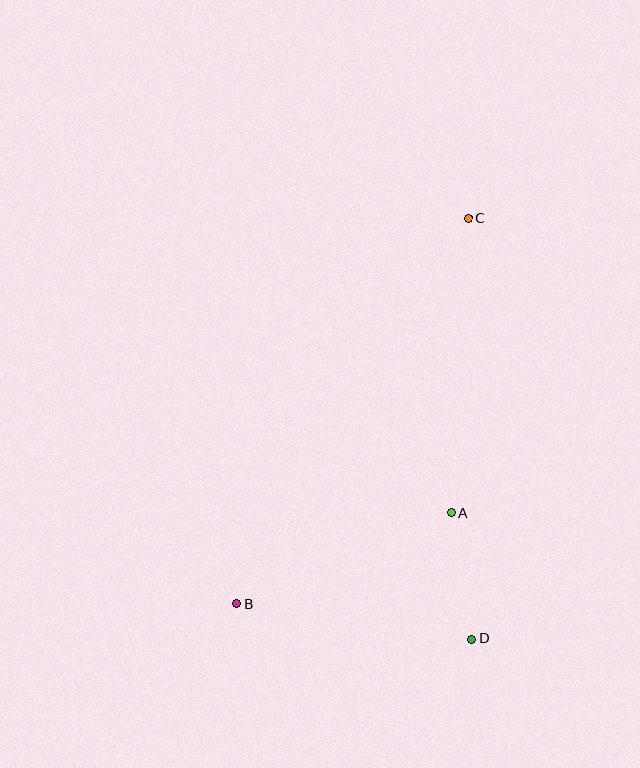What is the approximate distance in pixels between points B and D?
The distance between B and D is approximately 238 pixels.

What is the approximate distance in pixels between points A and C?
The distance between A and C is approximately 295 pixels.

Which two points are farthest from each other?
Points B and C are farthest from each other.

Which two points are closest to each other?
Points A and D are closest to each other.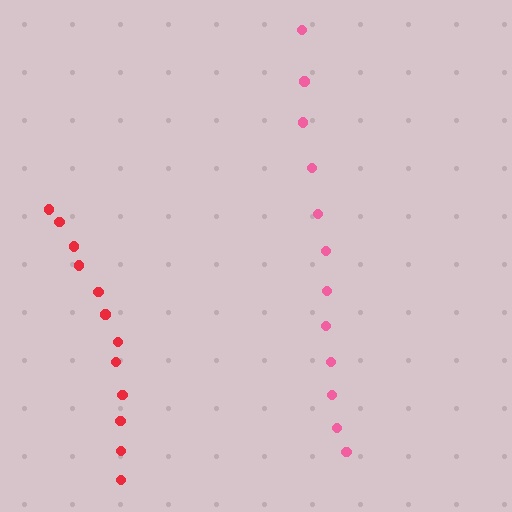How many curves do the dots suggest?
There are 2 distinct paths.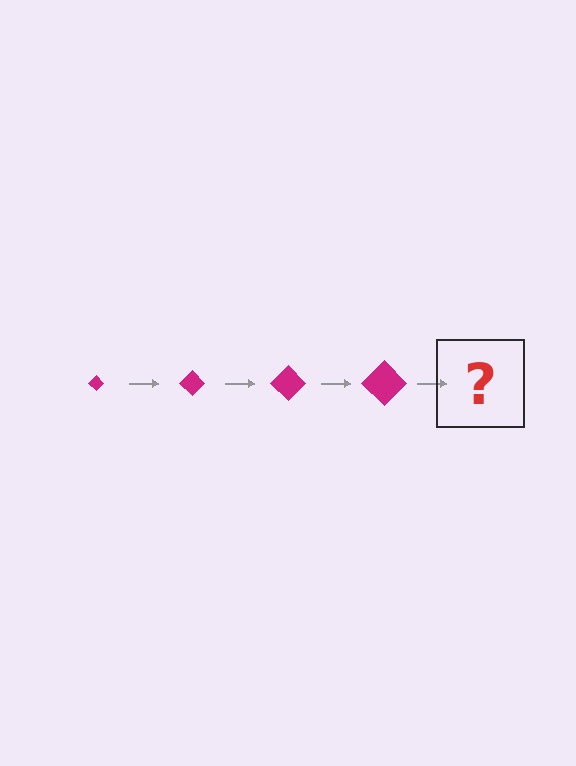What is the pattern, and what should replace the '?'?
The pattern is that the diamond gets progressively larger each step. The '?' should be a magenta diamond, larger than the previous one.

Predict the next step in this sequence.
The next step is a magenta diamond, larger than the previous one.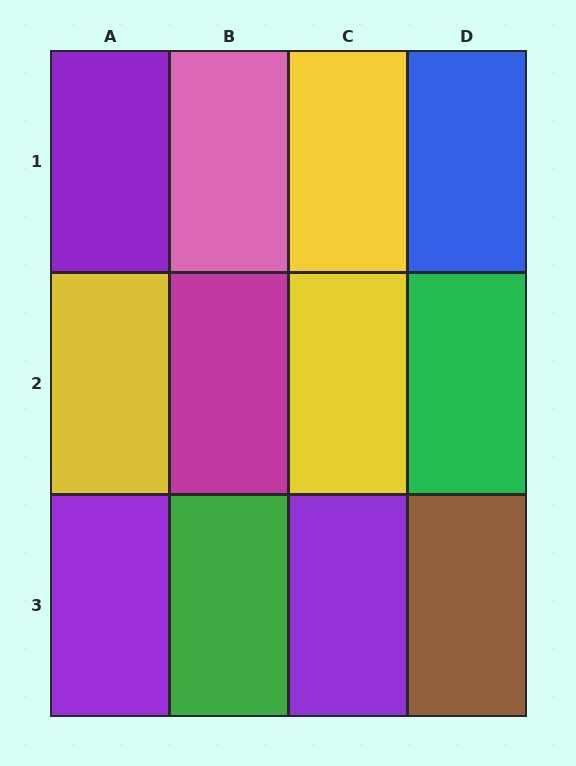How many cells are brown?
1 cell is brown.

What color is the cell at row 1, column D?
Blue.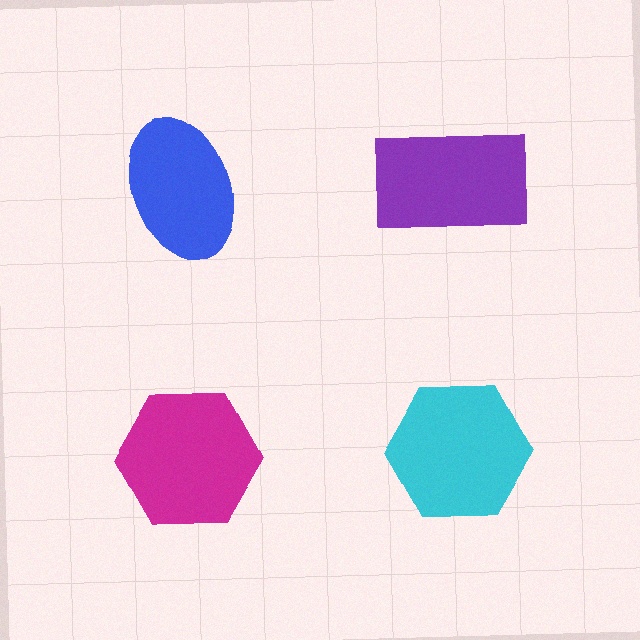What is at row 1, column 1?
A blue ellipse.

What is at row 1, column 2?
A purple rectangle.